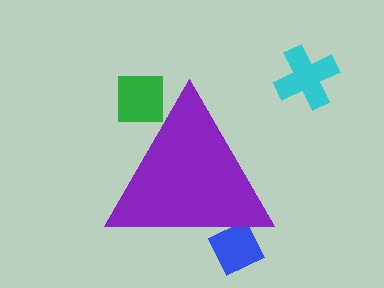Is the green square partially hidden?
Yes, the green square is partially hidden behind the purple triangle.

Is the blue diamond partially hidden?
Yes, the blue diamond is partially hidden behind the purple triangle.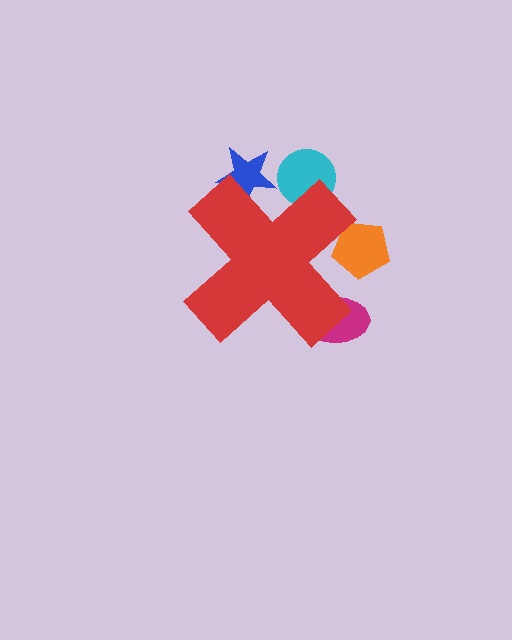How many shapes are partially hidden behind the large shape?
4 shapes are partially hidden.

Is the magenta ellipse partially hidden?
Yes, the magenta ellipse is partially hidden behind the red cross.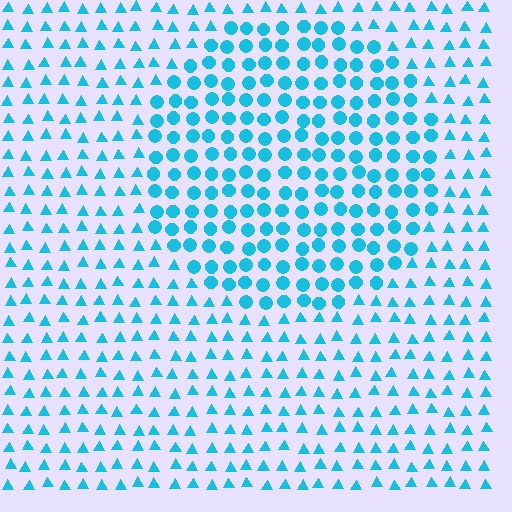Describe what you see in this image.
The image is filled with small cyan elements arranged in a uniform grid. A circle-shaped region contains circles, while the surrounding area contains triangles. The boundary is defined purely by the change in element shape.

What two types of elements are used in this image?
The image uses circles inside the circle region and triangles outside it.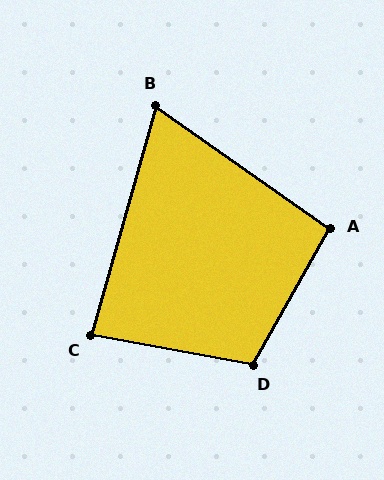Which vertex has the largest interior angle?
D, at approximately 109 degrees.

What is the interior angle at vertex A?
Approximately 96 degrees (obtuse).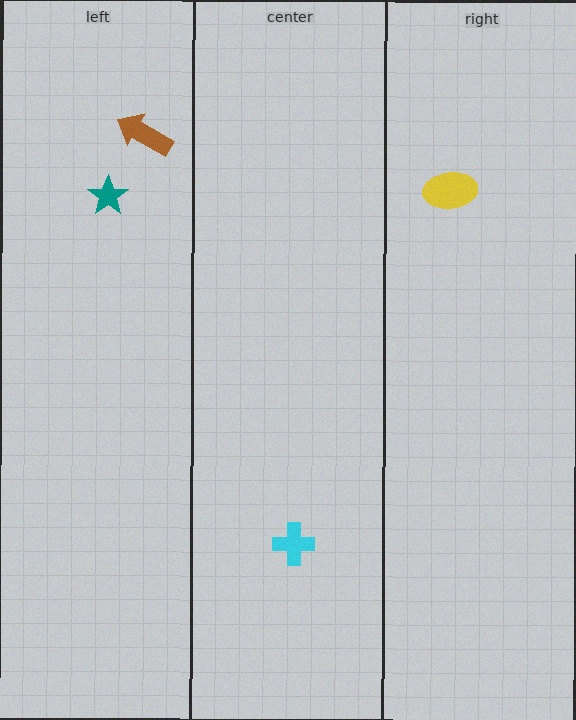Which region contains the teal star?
The left region.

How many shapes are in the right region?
1.